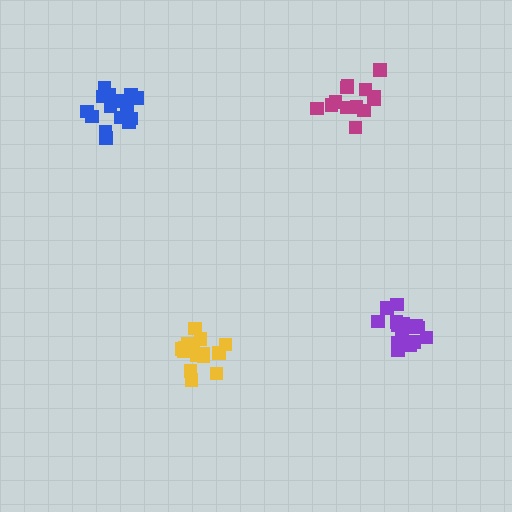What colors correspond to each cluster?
The clusters are colored: yellow, magenta, blue, purple.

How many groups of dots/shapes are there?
There are 4 groups.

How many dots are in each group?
Group 1: 15 dots, Group 2: 13 dots, Group 3: 16 dots, Group 4: 15 dots (59 total).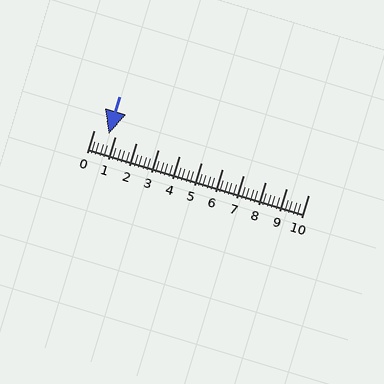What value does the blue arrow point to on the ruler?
The blue arrow points to approximately 0.7.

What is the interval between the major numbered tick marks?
The major tick marks are spaced 1 units apart.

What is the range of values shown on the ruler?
The ruler shows values from 0 to 10.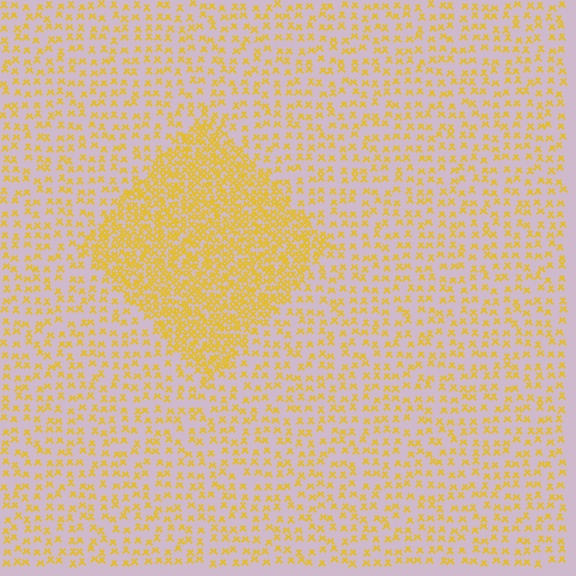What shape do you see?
I see a diamond.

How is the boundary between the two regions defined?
The boundary is defined by a change in element density (approximately 2.5x ratio). All elements are the same color, size, and shape.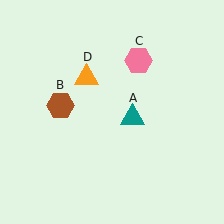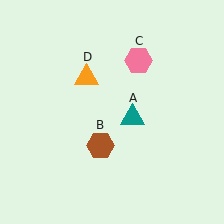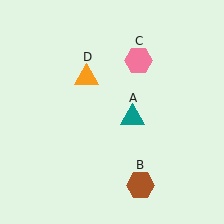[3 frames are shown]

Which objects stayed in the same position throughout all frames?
Teal triangle (object A) and pink hexagon (object C) and orange triangle (object D) remained stationary.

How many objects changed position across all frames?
1 object changed position: brown hexagon (object B).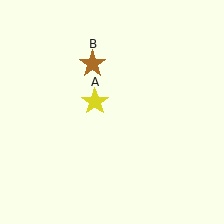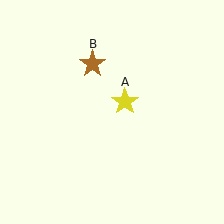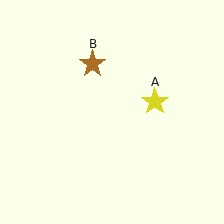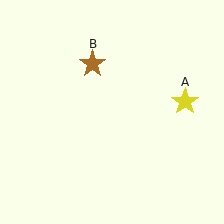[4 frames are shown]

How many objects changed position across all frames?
1 object changed position: yellow star (object A).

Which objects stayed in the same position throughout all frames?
Brown star (object B) remained stationary.